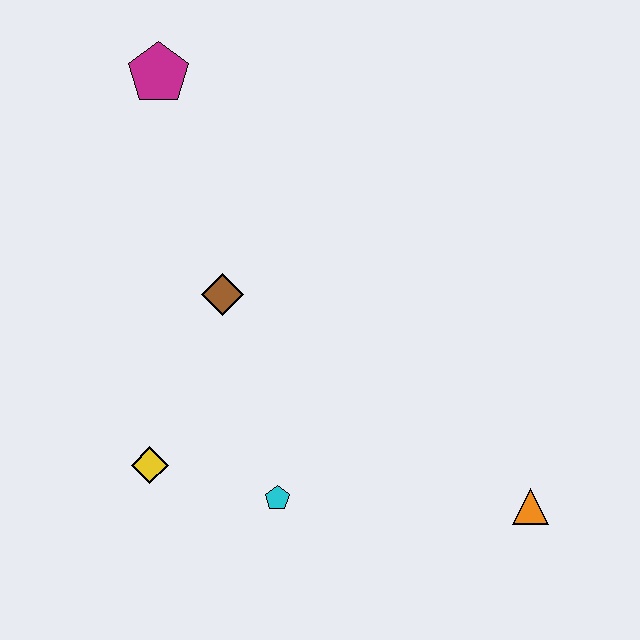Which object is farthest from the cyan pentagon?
The magenta pentagon is farthest from the cyan pentagon.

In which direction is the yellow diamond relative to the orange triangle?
The yellow diamond is to the left of the orange triangle.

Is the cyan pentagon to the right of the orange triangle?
No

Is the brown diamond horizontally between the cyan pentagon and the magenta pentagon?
Yes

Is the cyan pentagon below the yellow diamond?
Yes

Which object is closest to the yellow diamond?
The cyan pentagon is closest to the yellow diamond.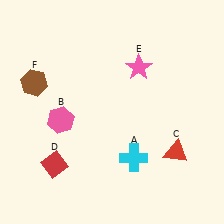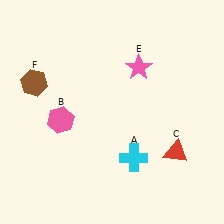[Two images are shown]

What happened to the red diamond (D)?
The red diamond (D) was removed in Image 2. It was in the bottom-left area of Image 1.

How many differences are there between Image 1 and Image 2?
There is 1 difference between the two images.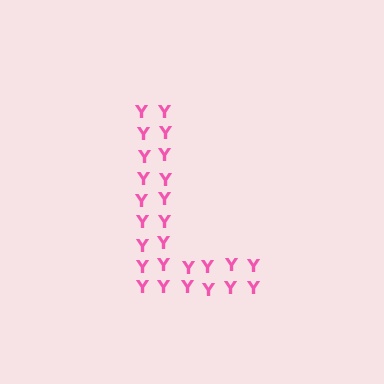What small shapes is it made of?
It is made of small letter Y's.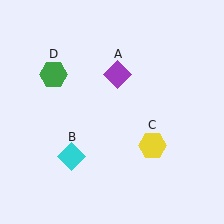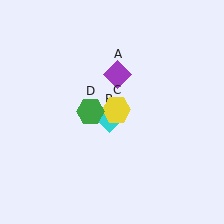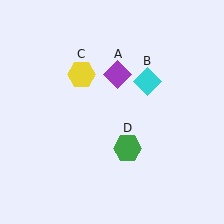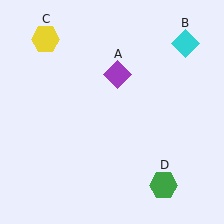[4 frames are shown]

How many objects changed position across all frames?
3 objects changed position: cyan diamond (object B), yellow hexagon (object C), green hexagon (object D).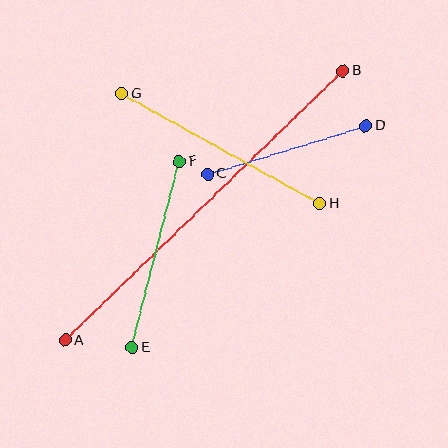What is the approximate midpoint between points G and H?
The midpoint is at approximately (221, 149) pixels.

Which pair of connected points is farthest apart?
Points A and B are farthest apart.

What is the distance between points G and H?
The distance is approximately 226 pixels.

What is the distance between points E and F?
The distance is approximately 192 pixels.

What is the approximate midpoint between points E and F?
The midpoint is at approximately (156, 255) pixels.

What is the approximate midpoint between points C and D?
The midpoint is at approximately (287, 150) pixels.